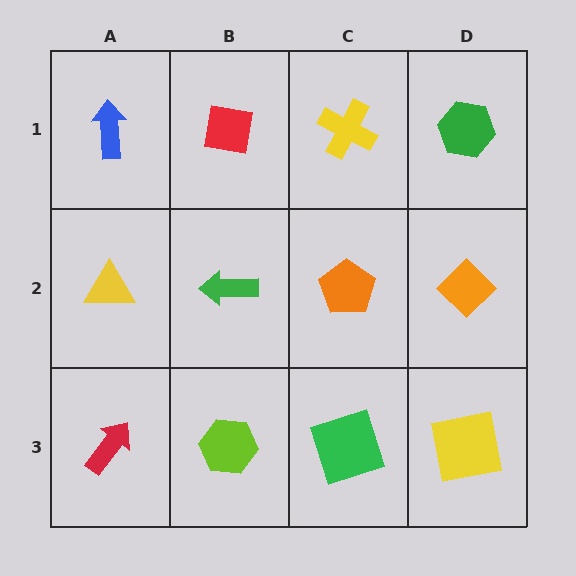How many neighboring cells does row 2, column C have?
4.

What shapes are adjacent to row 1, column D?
An orange diamond (row 2, column D), a yellow cross (row 1, column C).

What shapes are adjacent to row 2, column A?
A blue arrow (row 1, column A), a red arrow (row 3, column A), a green arrow (row 2, column B).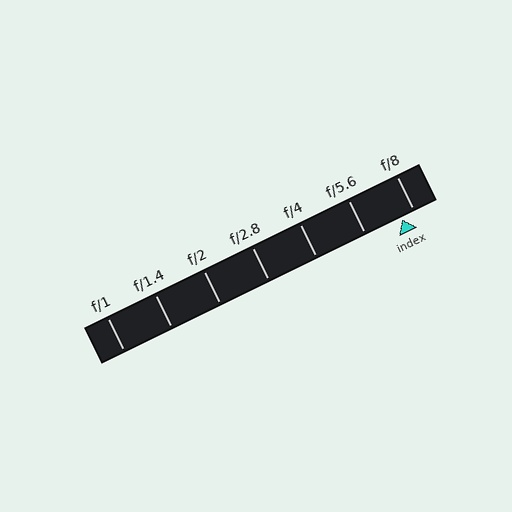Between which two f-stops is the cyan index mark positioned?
The index mark is between f/5.6 and f/8.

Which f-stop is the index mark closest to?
The index mark is closest to f/8.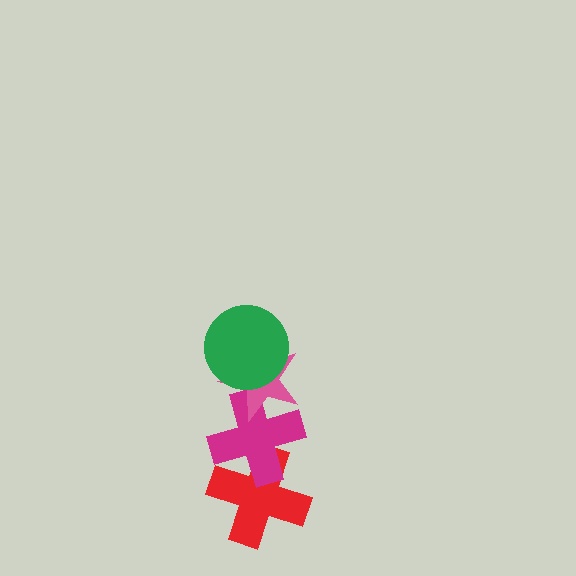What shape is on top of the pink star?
The green circle is on top of the pink star.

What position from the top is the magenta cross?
The magenta cross is 3rd from the top.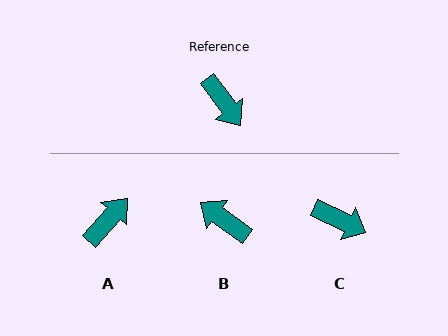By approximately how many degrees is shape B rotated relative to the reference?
Approximately 163 degrees clockwise.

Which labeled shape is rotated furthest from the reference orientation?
B, about 163 degrees away.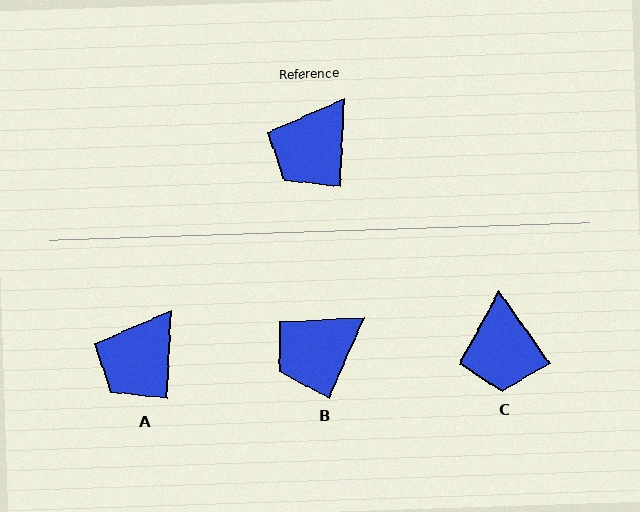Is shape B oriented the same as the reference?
No, it is off by about 21 degrees.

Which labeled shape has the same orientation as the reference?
A.